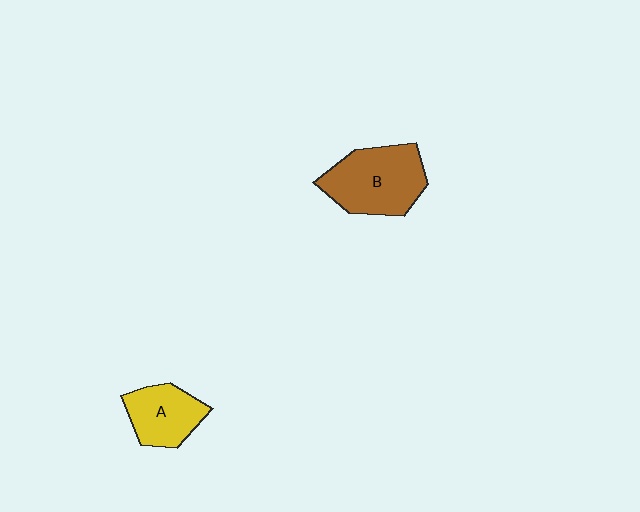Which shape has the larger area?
Shape B (brown).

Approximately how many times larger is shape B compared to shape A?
Approximately 1.5 times.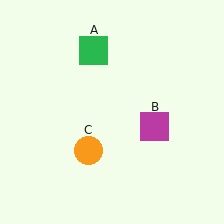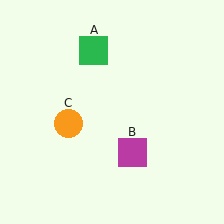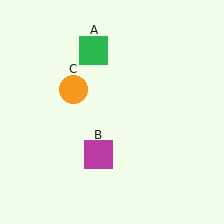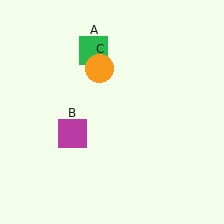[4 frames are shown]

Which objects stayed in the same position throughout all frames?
Green square (object A) remained stationary.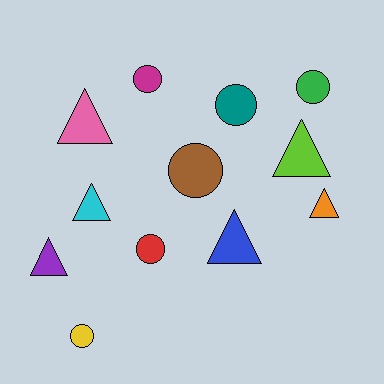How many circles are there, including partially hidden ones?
There are 6 circles.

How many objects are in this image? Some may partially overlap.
There are 12 objects.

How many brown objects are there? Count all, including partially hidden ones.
There is 1 brown object.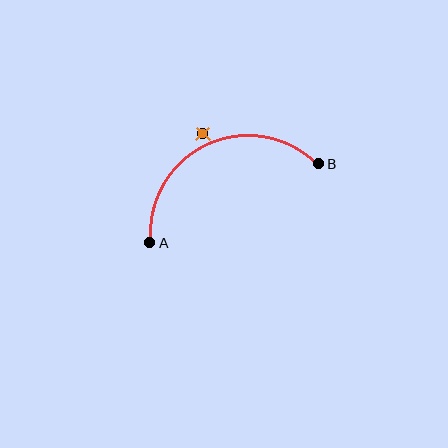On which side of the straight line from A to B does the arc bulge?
The arc bulges above the straight line connecting A and B.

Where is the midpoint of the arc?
The arc midpoint is the point on the curve farthest from the straight line joining A and B. It sits above that line.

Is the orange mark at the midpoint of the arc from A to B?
No — the orange mark does not lie on the arc at all. It sits slightly outside the curve.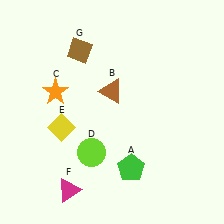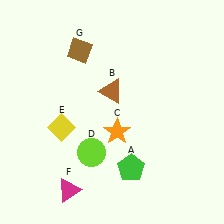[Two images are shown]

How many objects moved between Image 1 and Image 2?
1 object moved between the two images.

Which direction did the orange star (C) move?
The orange star (C) moved right.